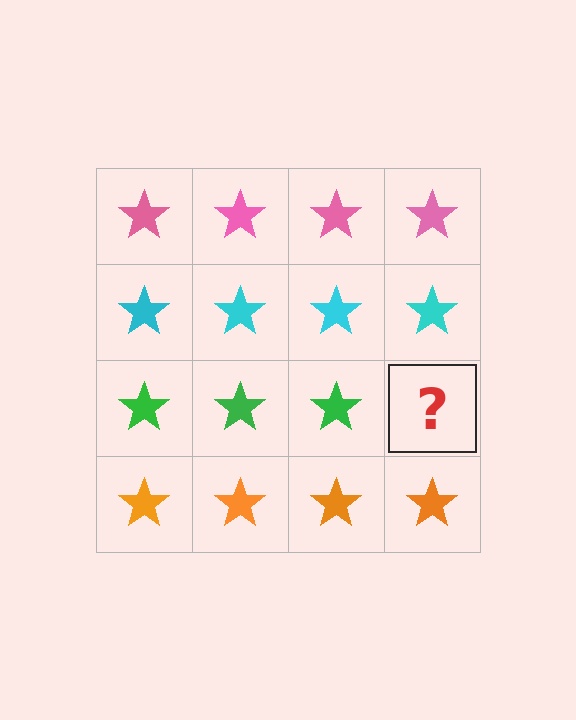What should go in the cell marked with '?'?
The missing cell should contain a green star.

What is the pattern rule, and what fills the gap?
The rule is that each row has a consistent color. The gap should be filled with a green star.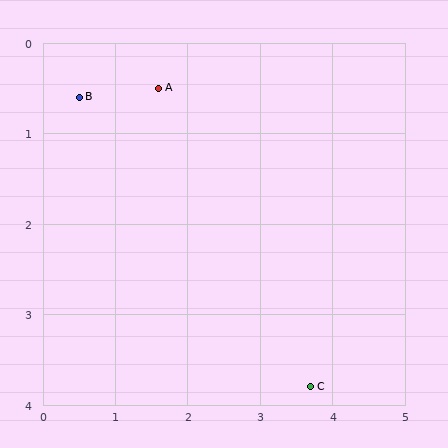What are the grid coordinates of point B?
Point B is at approximately (0.5, 0.6).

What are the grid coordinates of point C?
Point C is at approximately (3.7, 3.8).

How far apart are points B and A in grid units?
Points B and A are about 1.1 grid units apart.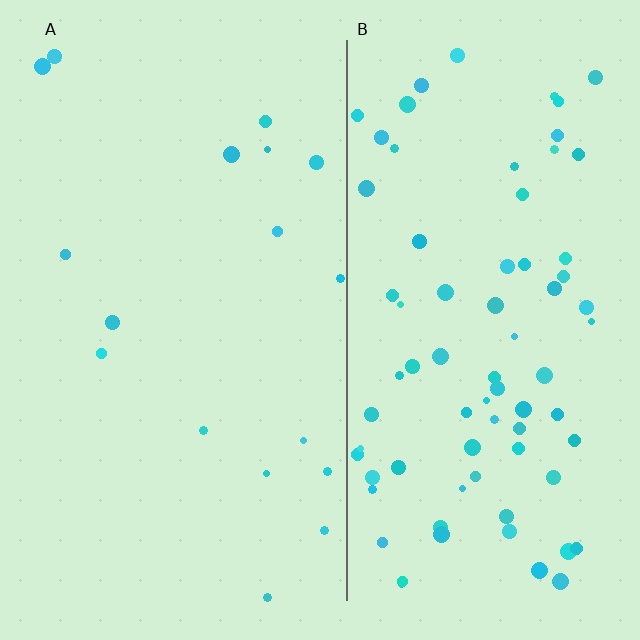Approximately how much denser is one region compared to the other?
Approximately 4.6× — region B over region A.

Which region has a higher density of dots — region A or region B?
B (the right).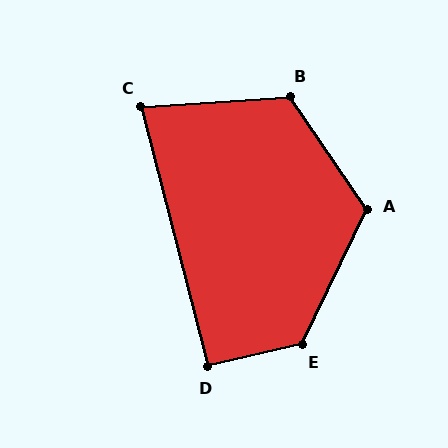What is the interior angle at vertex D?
Approximately 91 degrees (approximately right).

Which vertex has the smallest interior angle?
C, at approximately 80 degrees.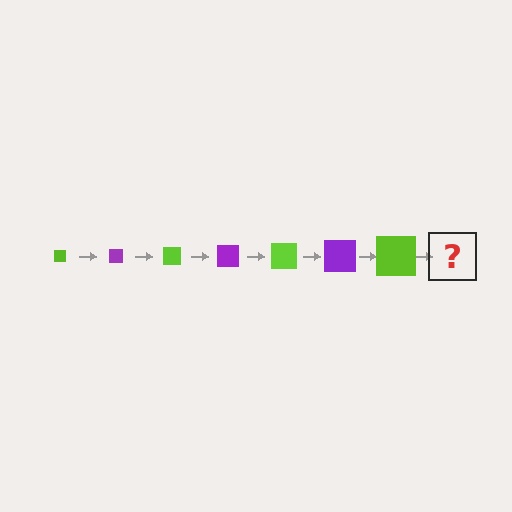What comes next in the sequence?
The next element should be a purple square, larger than the previous one.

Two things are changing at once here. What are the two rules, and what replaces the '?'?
The two rules are that the square grows larger each step and the color cycles through lime and purple. The '?' should be a purple square, larger than the previous one.